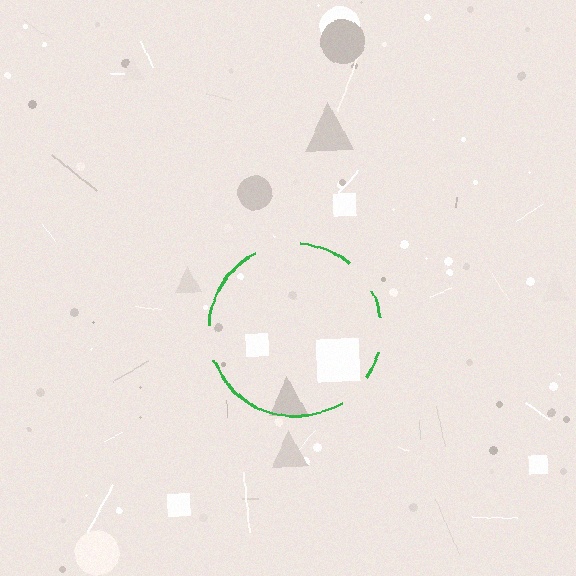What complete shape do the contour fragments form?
The contour fragments form a circle.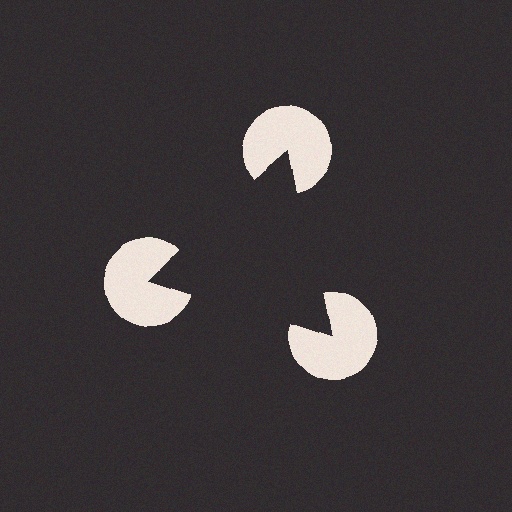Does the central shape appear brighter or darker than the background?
It typically appears slightly darker than the background, even though no actual brightness change is drawn.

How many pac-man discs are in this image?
There are 3 — one at each vertex of the illusory triangle.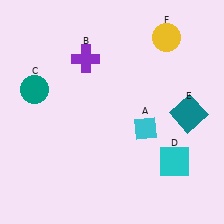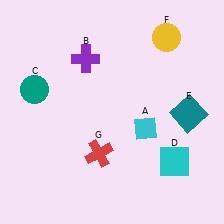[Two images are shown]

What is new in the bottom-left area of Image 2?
A red cross (G) was added in the bottom-left area of Image 2.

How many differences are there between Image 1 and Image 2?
There is 1 difference between the two images.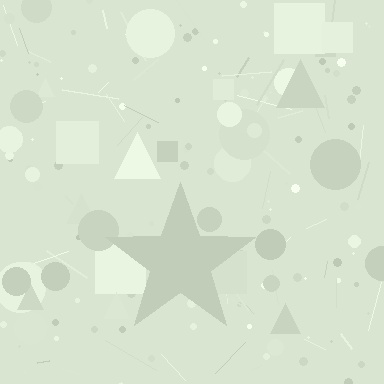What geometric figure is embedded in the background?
A star is embedded in the background.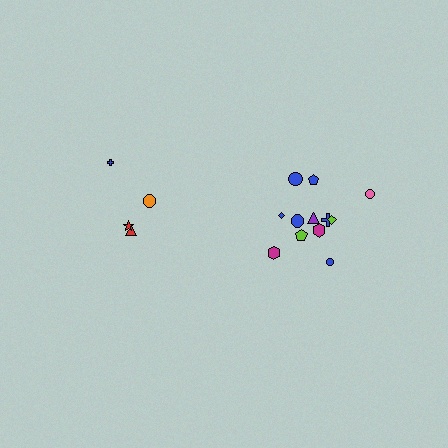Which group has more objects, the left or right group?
The right group.